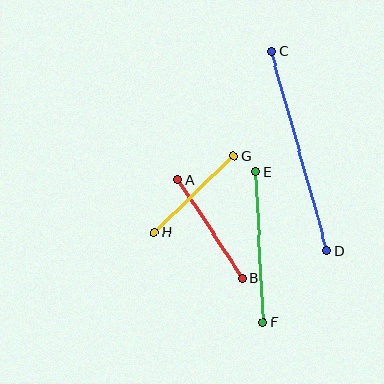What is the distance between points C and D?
The distance is approximately 207 pixels.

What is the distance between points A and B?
The distance is approximately 117 pixels.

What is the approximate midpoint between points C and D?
The midpoint is at approximately (299, 151) pixels.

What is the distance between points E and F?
The distance is approximately 151 pixels.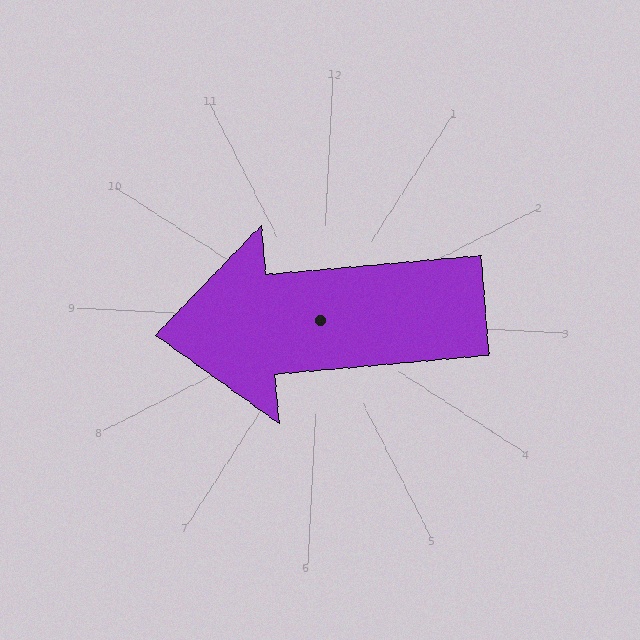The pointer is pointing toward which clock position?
Roughly 9 o'clock.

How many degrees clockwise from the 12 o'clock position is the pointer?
Approximately 262 degrees.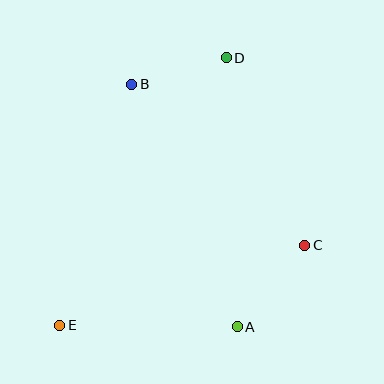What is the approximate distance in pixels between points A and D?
The distance between A and D is approximately 269 pixels.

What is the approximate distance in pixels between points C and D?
The distance between C and D is approximately 203 pixels.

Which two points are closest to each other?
Points B and D are closest to each other.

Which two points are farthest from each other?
Points D and E are farthest from each other.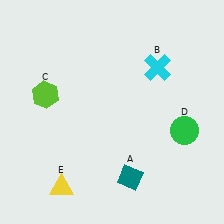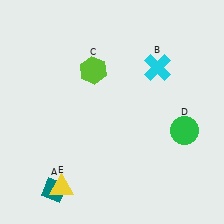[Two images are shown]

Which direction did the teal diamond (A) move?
The teal diamond (A) moved left.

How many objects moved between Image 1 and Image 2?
2 objects moved between the two images.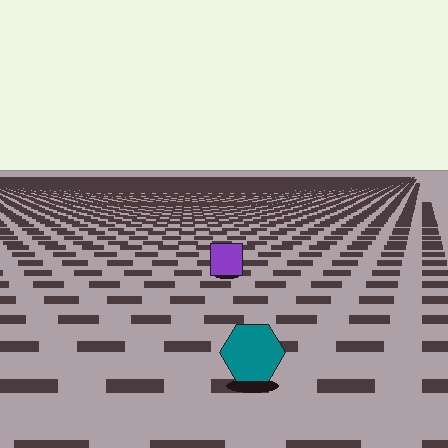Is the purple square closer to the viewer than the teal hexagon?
No. The teal hexagon is closer — you can tell from the texture gradient: the ground texture is coarser near it.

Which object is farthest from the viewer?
The purple square is farthest from the viewer. It appears smaller and the ground texture around it is denser.